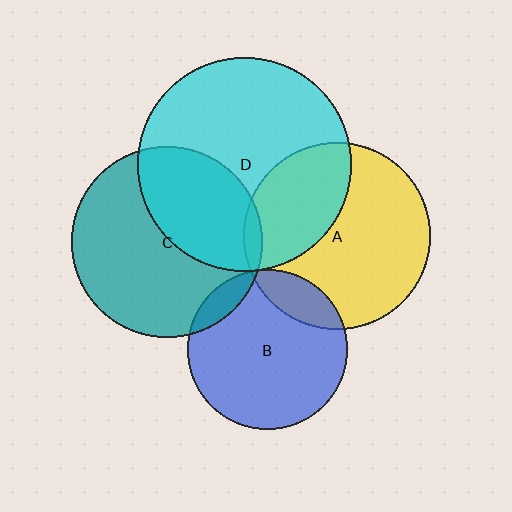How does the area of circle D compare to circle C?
Approximately 1.3 times.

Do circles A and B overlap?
Yes.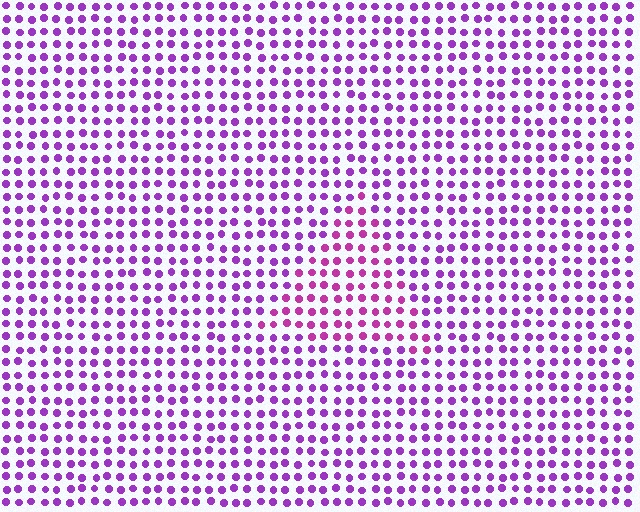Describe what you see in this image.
The image is filled with small purple elements in a uniform arrangement. A triangle-shaped region is visible where the elements are tinted to a slightly different hue, forming a subtle color boundary.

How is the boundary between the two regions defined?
The boundary is defined purely by a slight shift in hue (about 28 degrees). Spacing, size, and orientation are identical on both sides.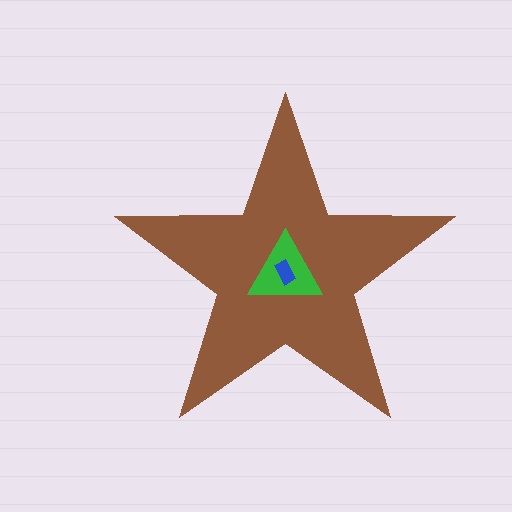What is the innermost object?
The blue rectangle.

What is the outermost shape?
The brown star.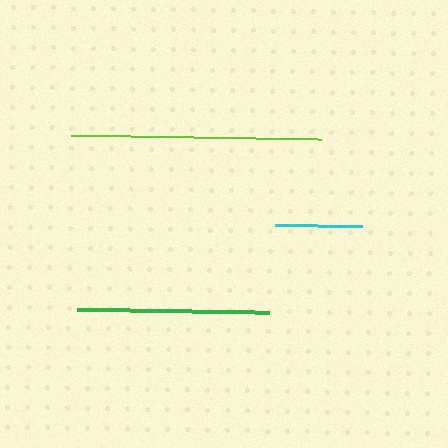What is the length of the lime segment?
The lime segment is approximately 250 pixels long.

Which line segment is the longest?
The lime line is the longest at approximately 250 pixels.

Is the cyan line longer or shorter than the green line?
The green line is longer than the cyan line.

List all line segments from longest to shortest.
From longest to shortest: lime, green, cyan.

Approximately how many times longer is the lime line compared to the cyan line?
The lime line is approximately 2.9 times the length of the cyan line.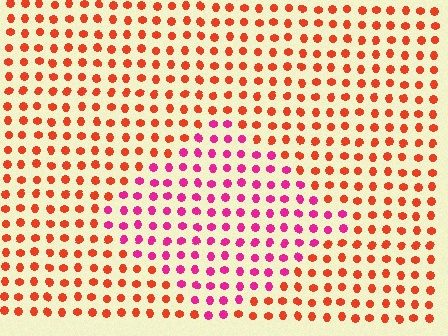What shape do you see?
I see a diamond.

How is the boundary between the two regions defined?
The boundary is defined purely by a slight shift in hue (about 45 degrees). Spacing, size, and orientation are identical on both sides.